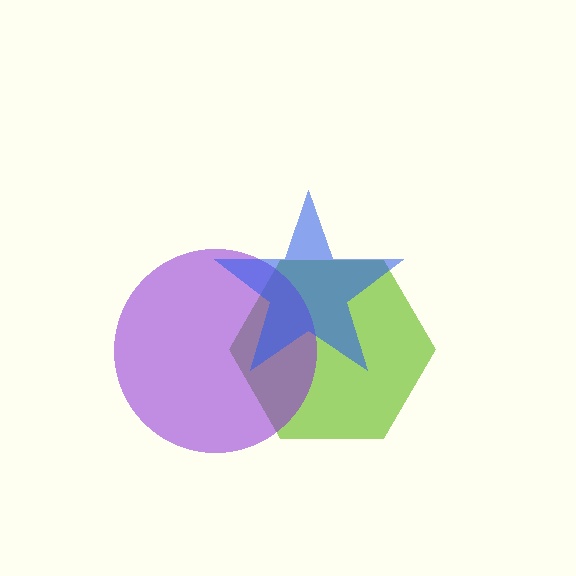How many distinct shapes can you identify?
There are 3 distinct shapes: a lime hexagon, a purple circle, a blue star.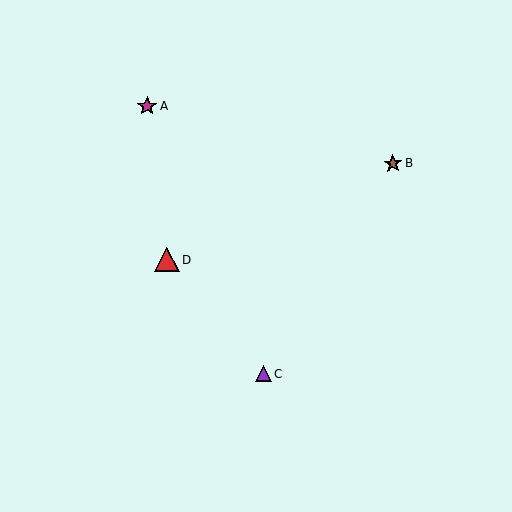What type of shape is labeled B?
Shape B is a brown star.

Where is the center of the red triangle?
The center of the red triangle is at (167, 260).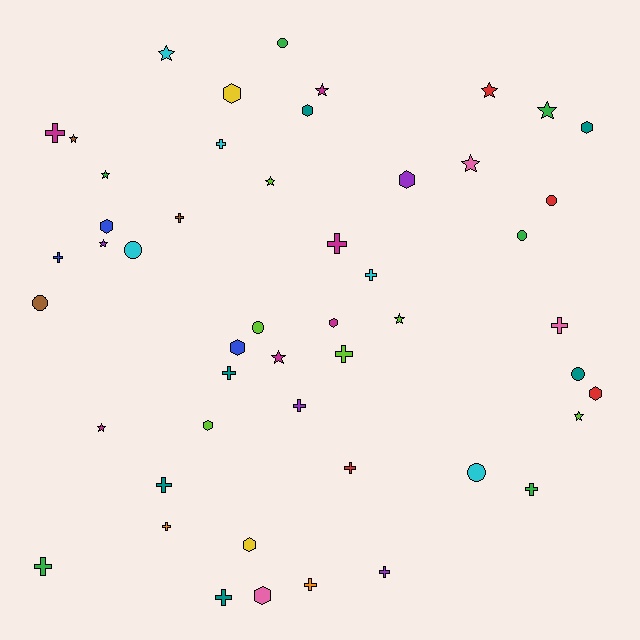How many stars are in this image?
There are 13 stars.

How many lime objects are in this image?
There are 6 lime objects.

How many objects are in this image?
There are 50 objects.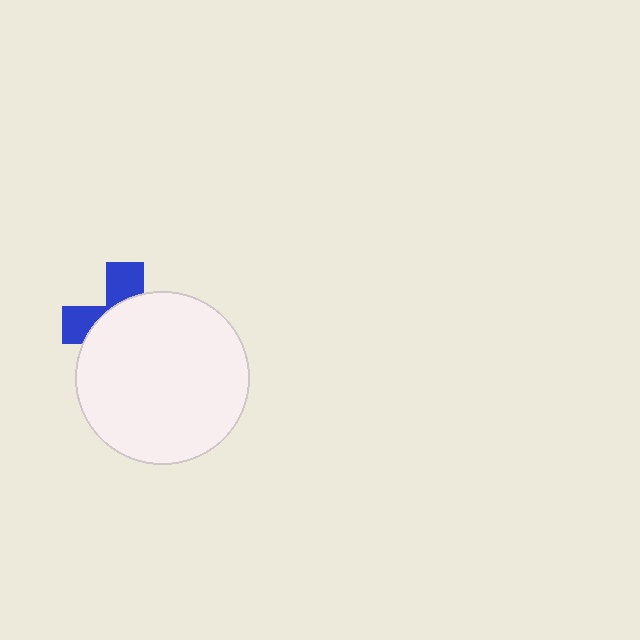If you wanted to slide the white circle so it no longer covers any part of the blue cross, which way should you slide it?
Slide it down — that is the most direct way to separate the two shapes.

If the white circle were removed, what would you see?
You would see the complete blue cross.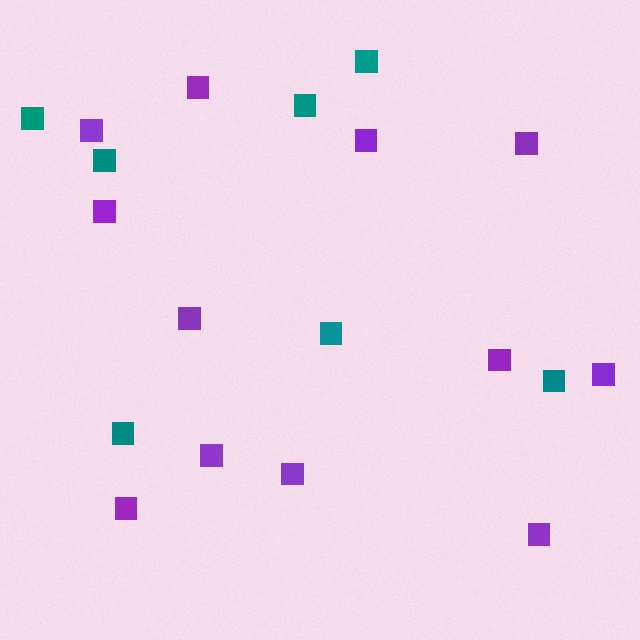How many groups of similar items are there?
There are 2 groups: one group of teal squares (7) and one group of purple squares (12).